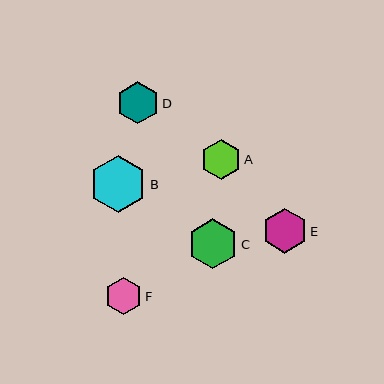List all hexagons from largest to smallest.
From largest to smallest: B, C, E, D, A, F.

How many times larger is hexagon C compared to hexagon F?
Hexagon C is approximately 1.3 times the size of hexagon F.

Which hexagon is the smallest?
Hexagon F is the smallest with a size of approximately 38 pixels.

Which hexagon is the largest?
Hexagon B is the largest with a size of approximately 57 pixels.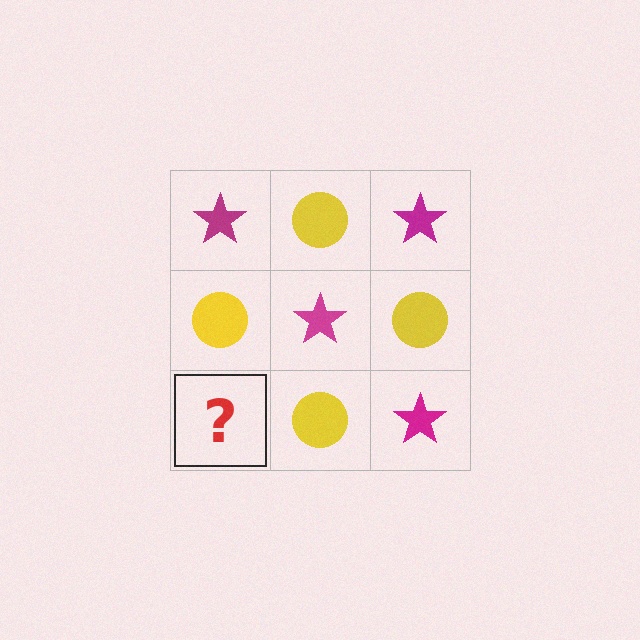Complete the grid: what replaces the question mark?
The question mark should be replaced with a magenta star.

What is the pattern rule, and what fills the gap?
The rule is that it alternates magenta star and yellow circle in a checkerboard pattern. The gap should be filled with a magenta star.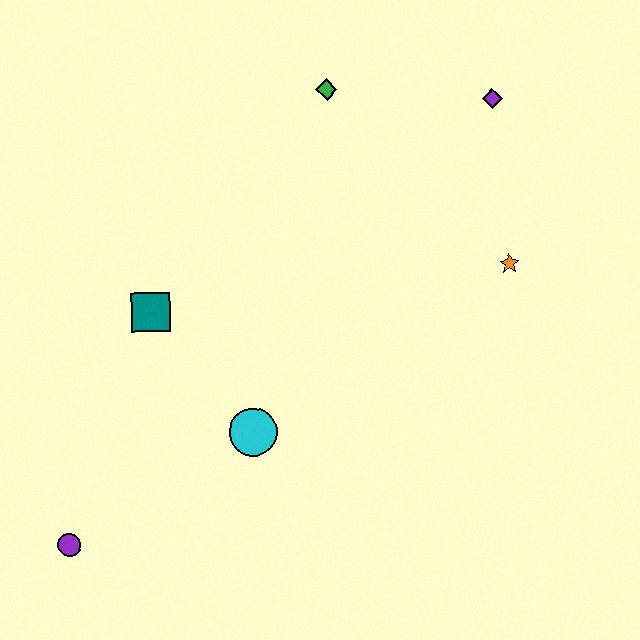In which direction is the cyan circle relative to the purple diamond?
The cyan circle is below the purple diamond.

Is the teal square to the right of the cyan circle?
No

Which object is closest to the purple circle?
The cyan circle is closest to the purple circle.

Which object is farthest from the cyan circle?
The purple diamond is farthest from the cyan circle.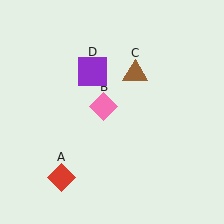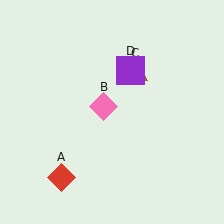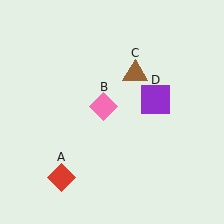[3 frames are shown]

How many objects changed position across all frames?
1 object changed position: purple square (object D).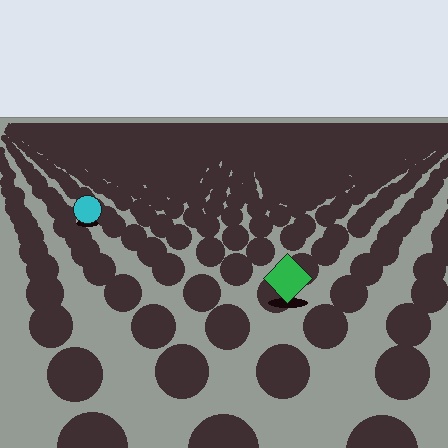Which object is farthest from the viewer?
The cyan circle is farthest from the viewer. It appears smaller and the ground texture around it is denser.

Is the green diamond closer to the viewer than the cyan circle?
Yes. The green diamond is closer — you can tell from the texture gradient: the ground texture is coarser near it.